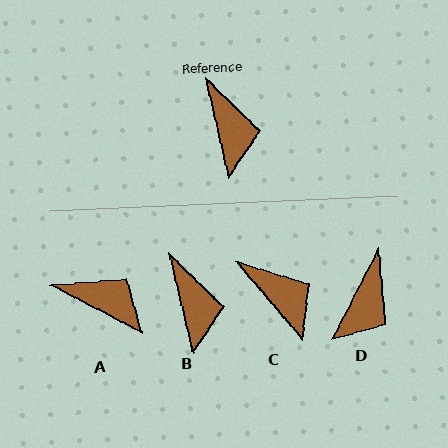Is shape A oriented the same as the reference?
No, it is off by about 49 degrees.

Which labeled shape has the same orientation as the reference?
B.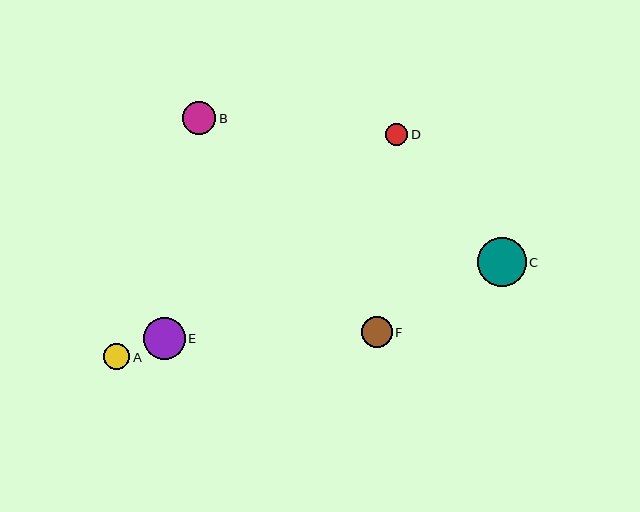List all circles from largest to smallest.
From largest to smallest: C, E, B, F, A, D.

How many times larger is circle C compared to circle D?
Circle C is approximately 2.2 times the size of circle D.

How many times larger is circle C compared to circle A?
Circle C is approximately 1.9 times the size of circle A.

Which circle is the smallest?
Circle D is the smallest with a size of approximately 22 pixels.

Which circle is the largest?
Circle C is the largest with a size of approximately 49 pixels.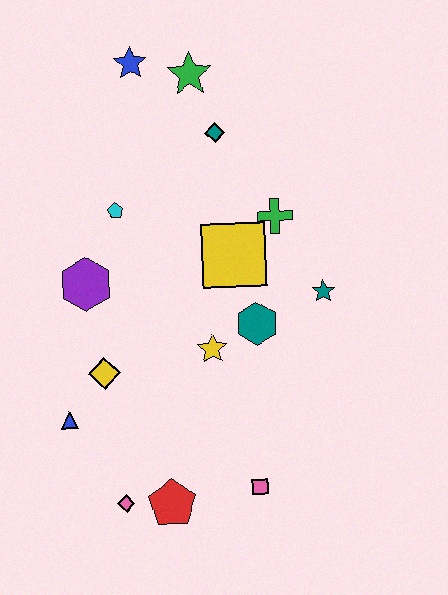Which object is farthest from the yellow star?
The blue star is farthest from the yellow star.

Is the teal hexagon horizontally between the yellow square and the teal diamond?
No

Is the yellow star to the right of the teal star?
No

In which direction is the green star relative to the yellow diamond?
The green star is above the yellow diamond.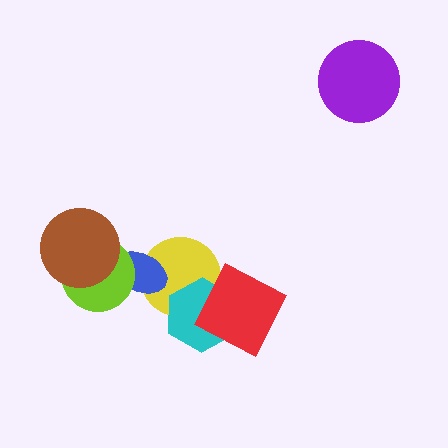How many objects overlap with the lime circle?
2 objects overlap with the lime circle.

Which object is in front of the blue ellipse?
The lime circle is in front of the blue ellipse.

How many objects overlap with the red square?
1 object overlaps with the red square.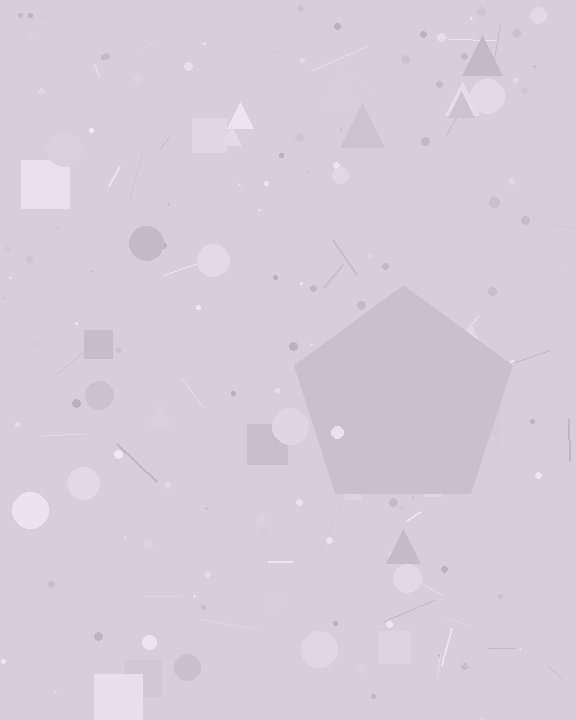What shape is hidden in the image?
A pentagon is hidden in the image.